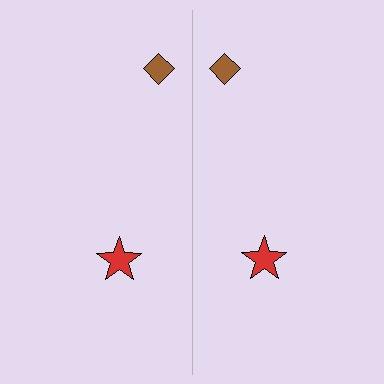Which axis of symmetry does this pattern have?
The pattern has a vertical axis of symmetry running through the center of the image.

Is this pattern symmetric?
Yes, this pattern has bilateral (reflection) symmetry.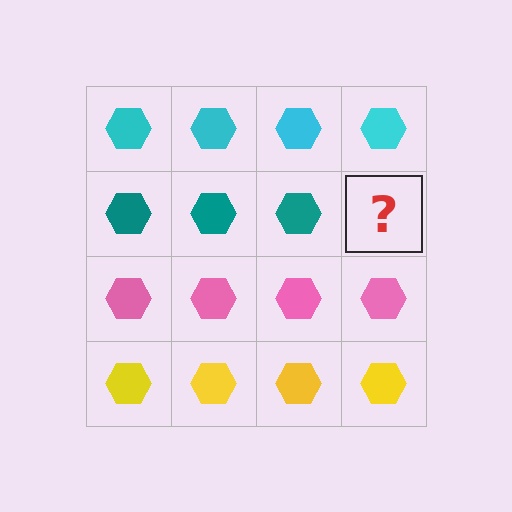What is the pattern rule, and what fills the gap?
The rule is that each row has a consistent color. The gap should be filled with a teal hexagon.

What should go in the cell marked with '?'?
The missing cell should contain a teal hexagon.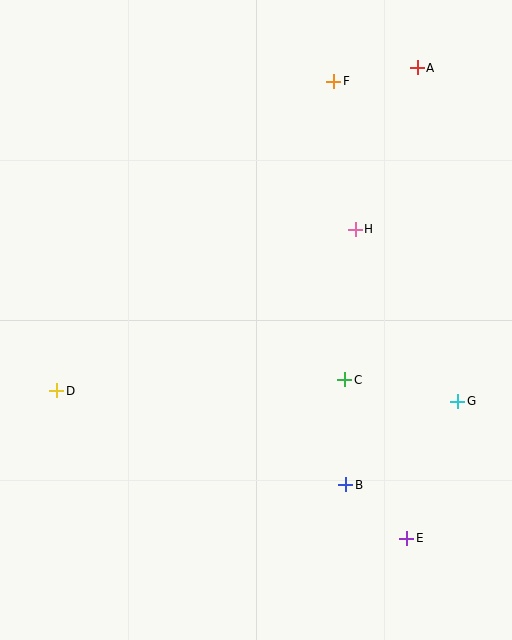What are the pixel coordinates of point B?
Point B is at (346, 485).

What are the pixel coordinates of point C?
Point C is at (345, 380).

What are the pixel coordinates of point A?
Point A is at (417, 68).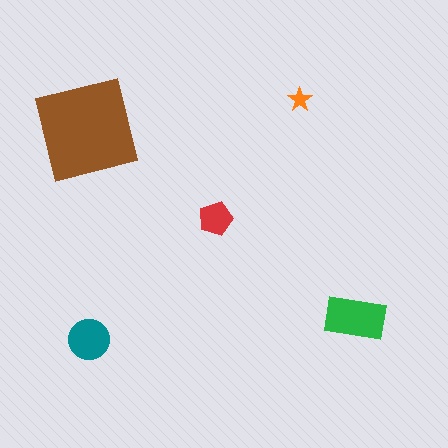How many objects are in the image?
There are 5 objects in the image.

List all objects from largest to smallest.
The brown square, the green rectangle, the teal circle, the red pentagon, the orange star.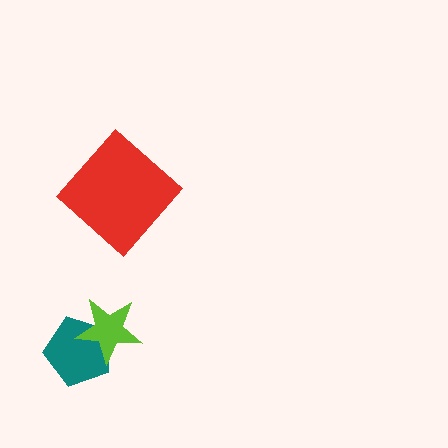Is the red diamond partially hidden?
No, no other shape covers it.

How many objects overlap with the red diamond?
0 objects overlap with the red diamond.